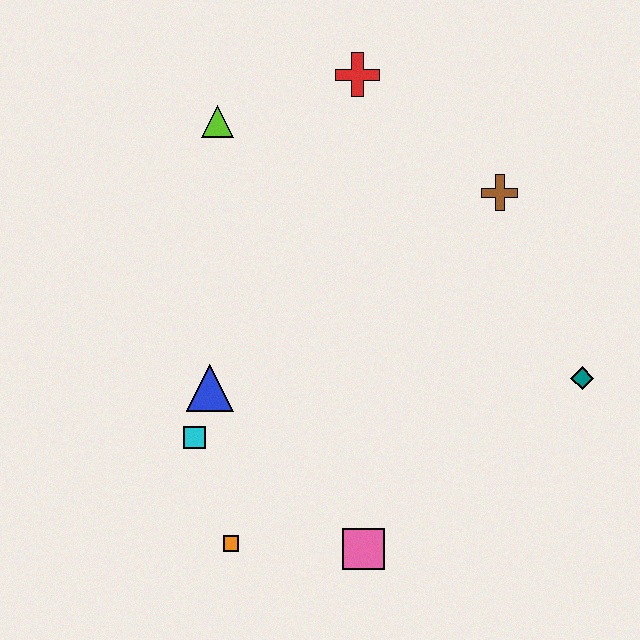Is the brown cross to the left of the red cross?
No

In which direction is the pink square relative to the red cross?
The pink square is below the red cross.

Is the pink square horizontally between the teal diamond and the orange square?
Yes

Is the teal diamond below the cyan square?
No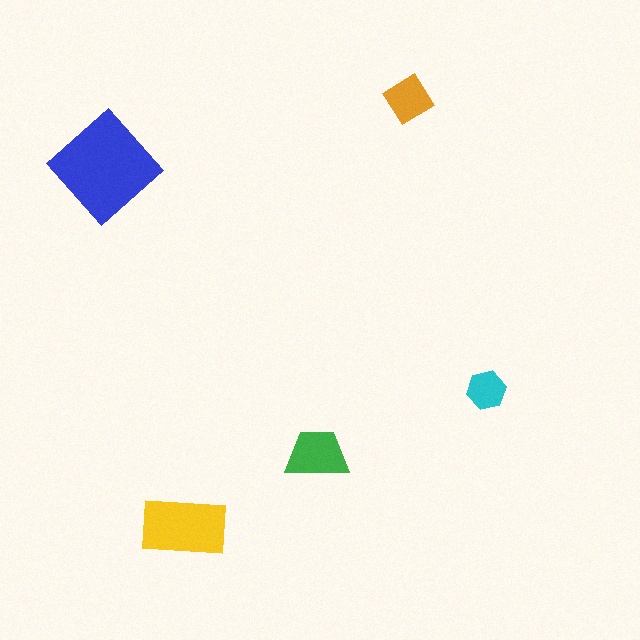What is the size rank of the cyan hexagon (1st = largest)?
5th.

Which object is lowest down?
The yellow rectangle is bottommost.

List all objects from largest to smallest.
The blue diamond, the yellow rectangle, the green trapezoid, the orange diamond, the cyan hexagon.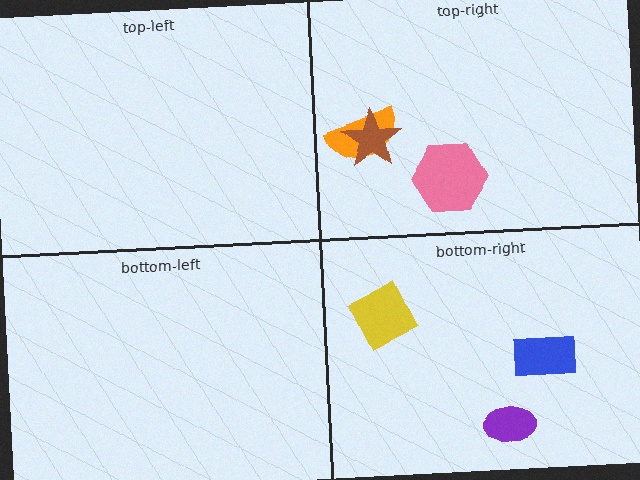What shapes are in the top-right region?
The orange semicircle, the brown star, the pink hexagon.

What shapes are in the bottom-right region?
The purple ellipse, the yellow diamond, the blue rectangle.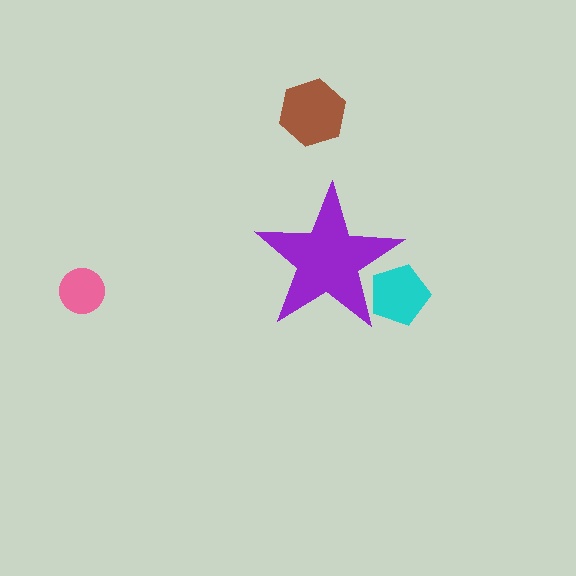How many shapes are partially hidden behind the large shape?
1 shape is partially hidden.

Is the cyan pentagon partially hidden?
Yes, the cyan pentagon is partially hidden behind the purple star.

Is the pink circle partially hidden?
No, the pink circle is fully visible.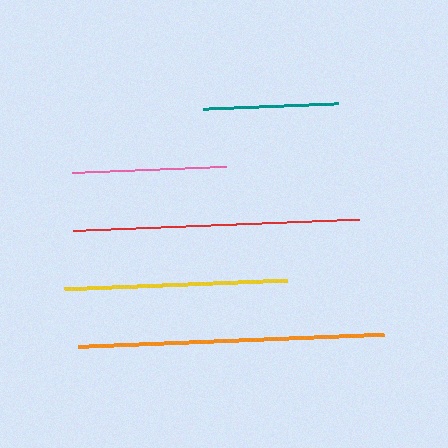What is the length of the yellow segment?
The yellow segment is approximately 224 pixels long.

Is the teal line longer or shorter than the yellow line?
The yellow line is longer than the teal line.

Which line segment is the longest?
The orange line is the longest at approximately 306 pixels.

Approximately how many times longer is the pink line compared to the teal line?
The pink line is approximately 1.1 times the length of the teal line.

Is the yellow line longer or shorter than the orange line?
The orange line is longer than the yellow line.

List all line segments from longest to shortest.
From longest to shortest: orange, red, yellow, pink, teal.